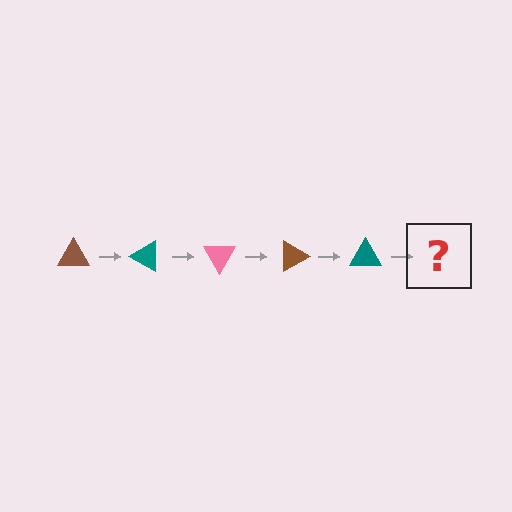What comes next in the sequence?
The next element should be a pink triangle, rotated 150 degrees from the start.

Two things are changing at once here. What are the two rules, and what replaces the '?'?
The two rules are that it rotates 30 degrees each step and the color cycles through brown, teal, and pink. The '?' should be a pink triangle, rotated 150 degrees from the start.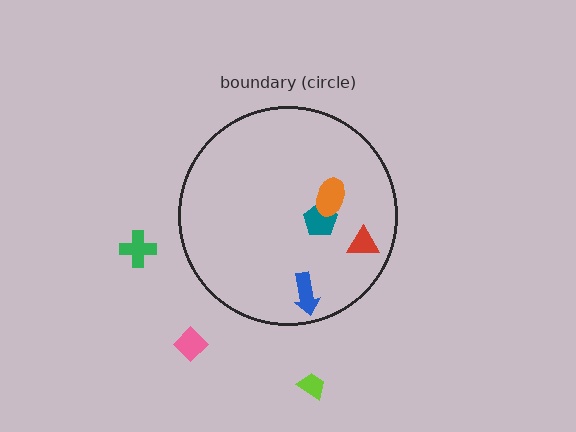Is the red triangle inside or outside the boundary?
Inside.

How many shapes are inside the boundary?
4 inside, 3 outside.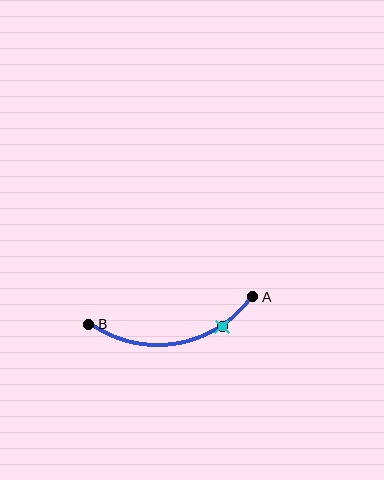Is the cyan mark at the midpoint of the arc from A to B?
No. The cyan mark lies on the arc but is closer to endpoint A. The arc midpoint would be at the point on the curve equidistant along the arc from both A and B.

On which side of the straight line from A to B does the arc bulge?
The arc bulges below the straight line connecting A and B.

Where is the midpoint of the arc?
The arc midpoint is the point on the curve farthest from the straight line joining A and B. It sits below that line.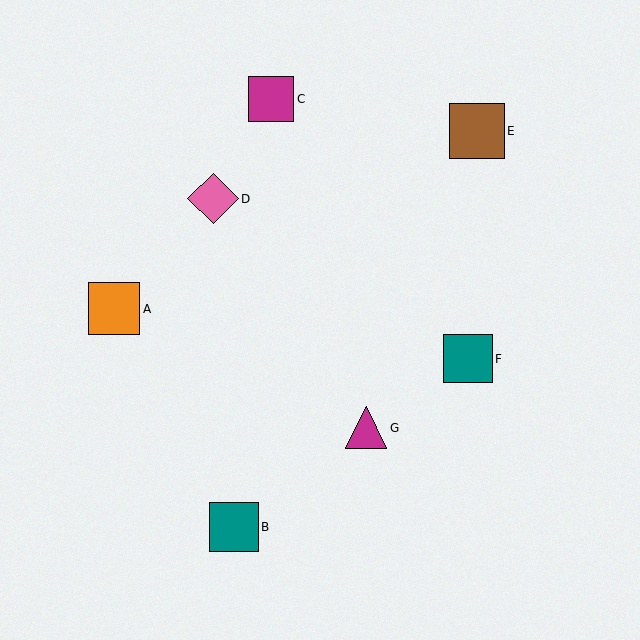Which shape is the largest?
The brown square (labeled E) is the largest.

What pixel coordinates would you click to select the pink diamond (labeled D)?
Click at (213, 199) to select the pink diamond D.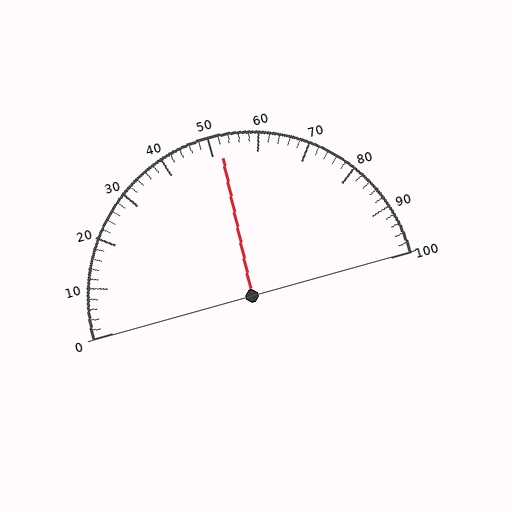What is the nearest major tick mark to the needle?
The nearest major tick mark is 50.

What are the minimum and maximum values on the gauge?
The gauge ranges from 0 to 100.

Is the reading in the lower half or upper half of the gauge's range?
The reading is in the upper half of the range (0 to 100).